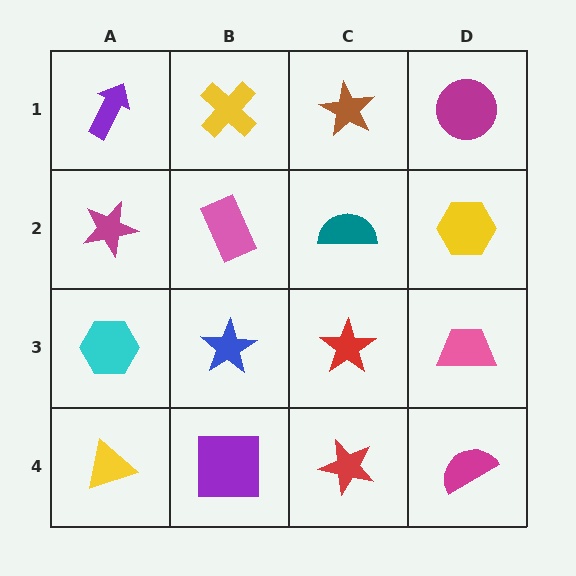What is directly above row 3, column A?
A magenta star.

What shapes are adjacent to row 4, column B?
A blue star (row 3, column B), a yellow triangle (row 4, column A), a red star (row 4, column C).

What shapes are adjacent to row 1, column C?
A teal semicircle (row 2, column C), a yellow cross (row 1, column B), a magenta circle (row 1, column D).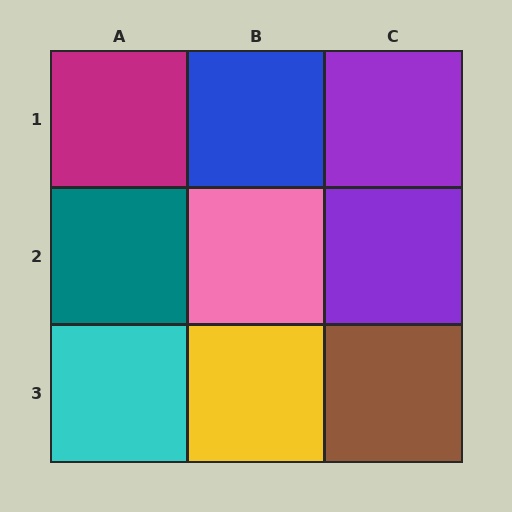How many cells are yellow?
1 cell is yellow.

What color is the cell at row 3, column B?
Yellow.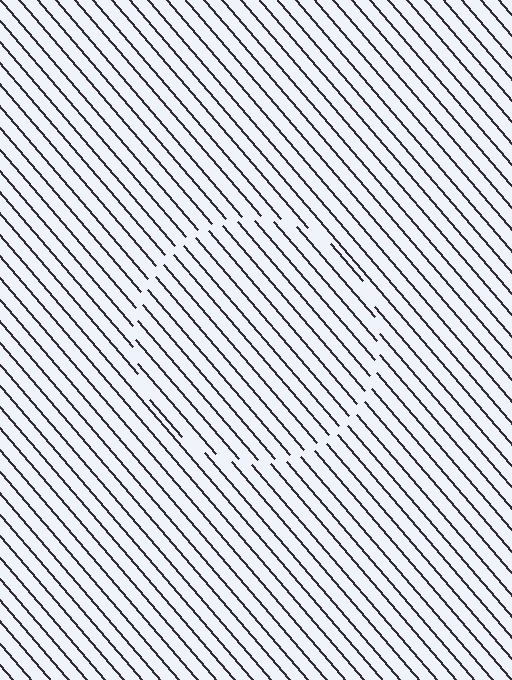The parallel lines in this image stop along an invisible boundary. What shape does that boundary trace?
An illusory circle. The interior of the shape contains the same grating, shifted by half a period — the contour is defined by the phase discontinuity where line-ends from the inner and outer gratings abut.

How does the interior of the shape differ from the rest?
The interior of the shape contains the same grating, shifted by half a period — the contour is defined by the phase discontinuity where line-ends from the inner and outer gratings abut.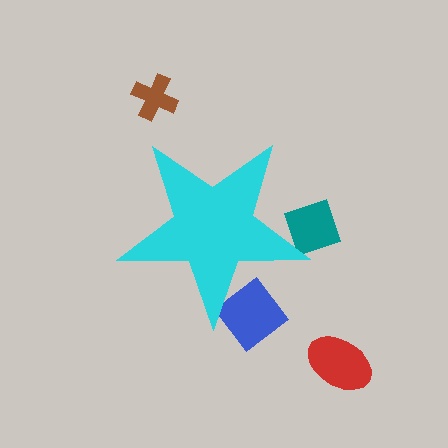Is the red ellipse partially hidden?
No, the red ellipse is fully visible.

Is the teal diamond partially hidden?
Yes, the teal diamond is partially hidden behind the cyan star.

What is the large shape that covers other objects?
A cyan star.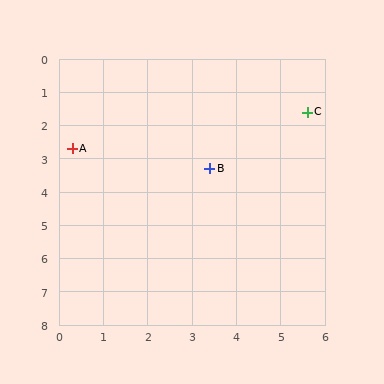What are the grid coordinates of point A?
Point A is at approximately (0.3, 2.7).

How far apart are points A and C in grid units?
Points A and C are about 5.4 grid units apart.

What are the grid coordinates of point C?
Point C is at approximately (5.6, 1.6).